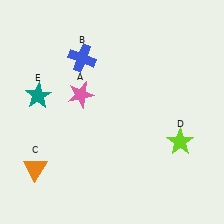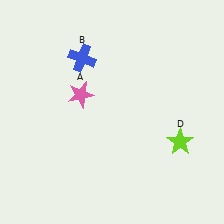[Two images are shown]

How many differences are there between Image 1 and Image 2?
There are 2 differences between the two images.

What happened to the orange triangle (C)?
The orange triangle (C) was removed in Image 2. It was in the bottom-left area of Image 1.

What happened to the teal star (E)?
The teal star (E) was removed in Image 2. It was in the top-left area of Image 1.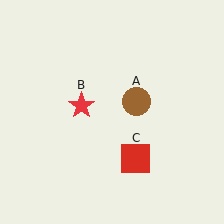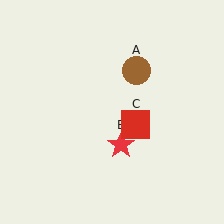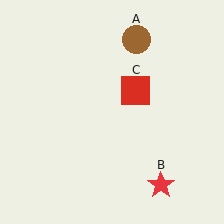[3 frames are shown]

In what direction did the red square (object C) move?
The red square (object C) moved up.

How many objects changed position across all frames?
3 objects changed position: brown circle (object A), red star (object B), red square (object C).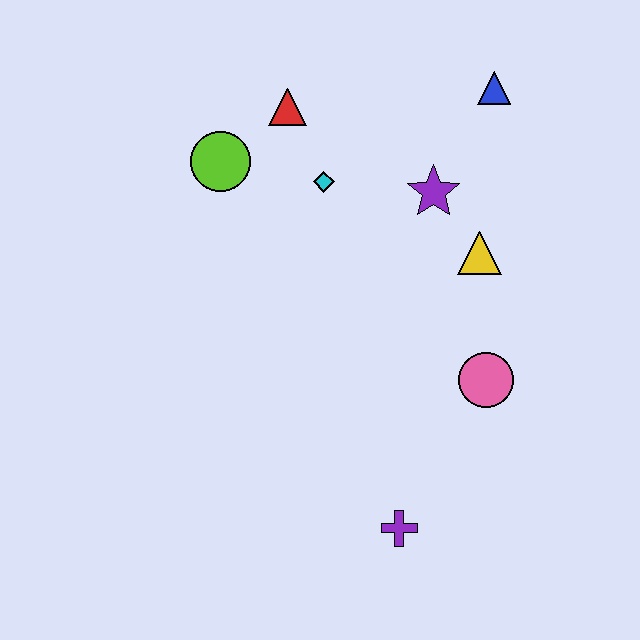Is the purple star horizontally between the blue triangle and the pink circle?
No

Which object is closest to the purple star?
The yellow triangle is closest to the purple star.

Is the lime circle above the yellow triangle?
Yes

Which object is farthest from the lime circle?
The purple cross is farthest from the lime circle.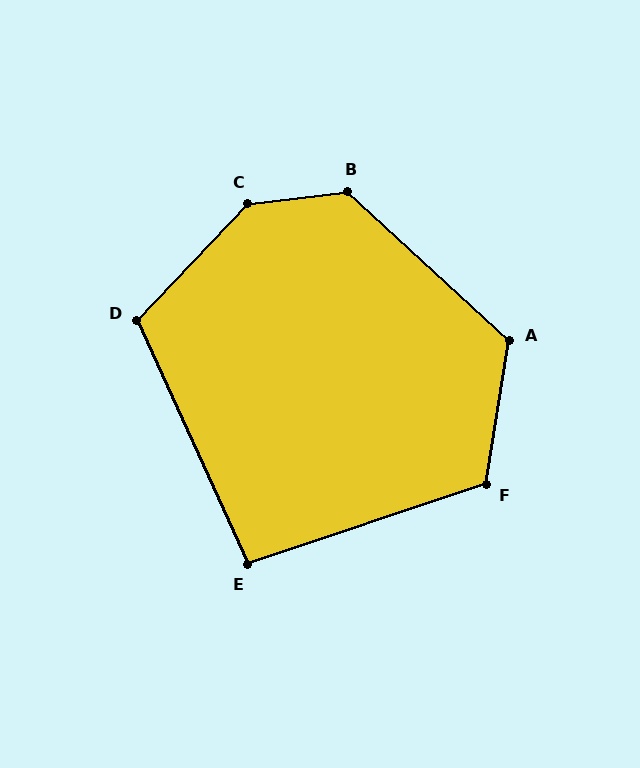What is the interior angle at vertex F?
Approximately 118 degrees (obtuse).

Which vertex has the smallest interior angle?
E, at approximately 96 degrees.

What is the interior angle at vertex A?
Approximately 124 degrees (obtuse).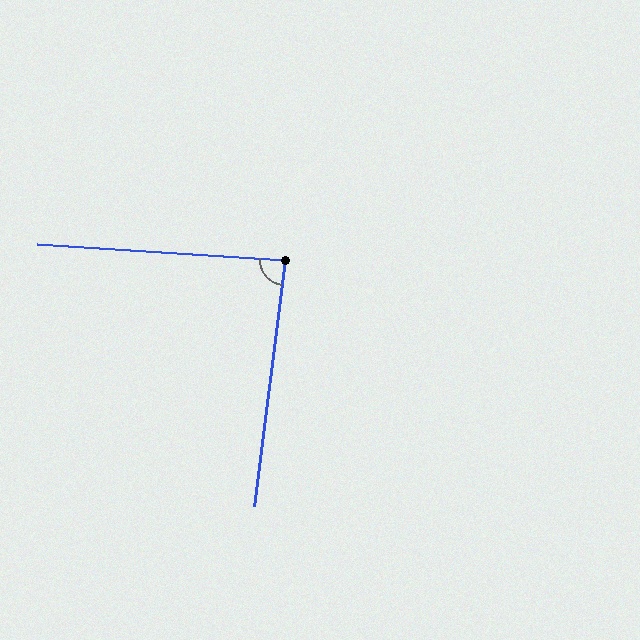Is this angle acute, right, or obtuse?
It is approximately a right angle.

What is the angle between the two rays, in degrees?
Approximately 86 degrees.